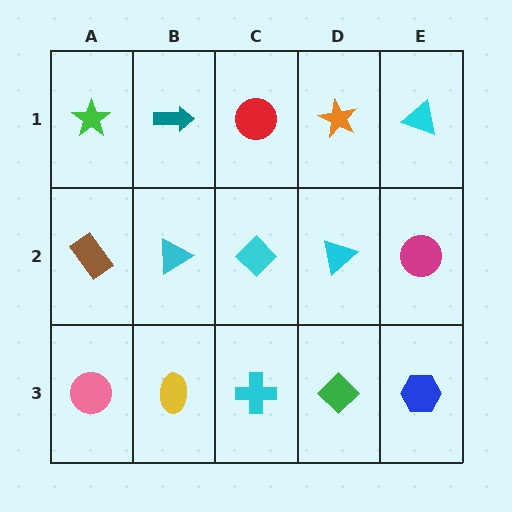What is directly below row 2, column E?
A blue hexagon.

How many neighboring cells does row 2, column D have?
4.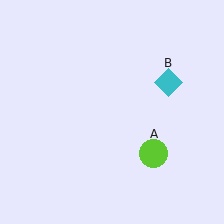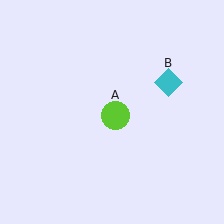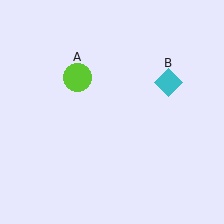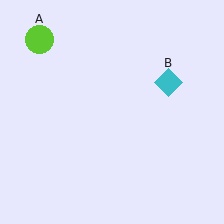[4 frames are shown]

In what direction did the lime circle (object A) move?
The lime circle (object A) moved up and to the left.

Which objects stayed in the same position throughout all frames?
Cyan diamond (object B) remained stationary.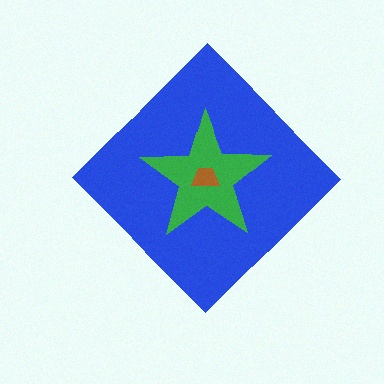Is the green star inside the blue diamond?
Yes.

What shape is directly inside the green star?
The brown trapezoid.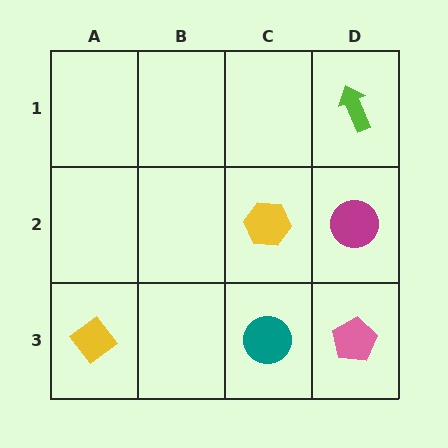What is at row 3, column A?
A yellow diamond.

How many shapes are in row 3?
3 shapes.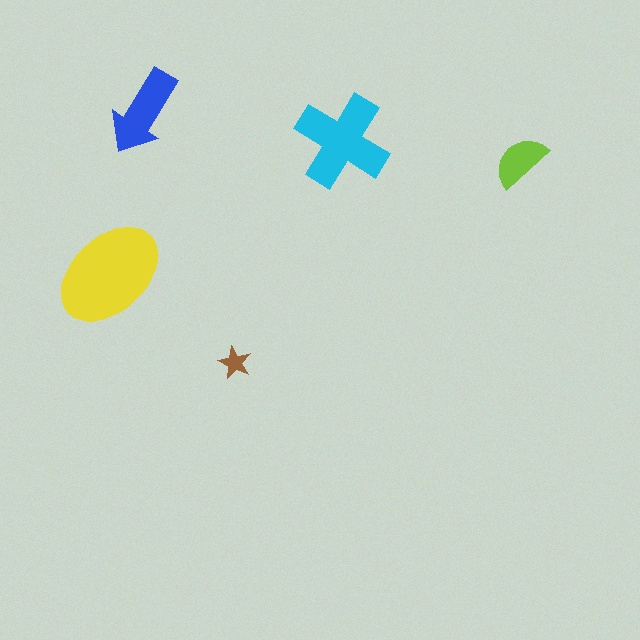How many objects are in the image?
There are 5 objects in the image.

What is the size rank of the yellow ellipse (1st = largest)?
1st.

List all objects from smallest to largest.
The brown star, the lime semicircle, the blue arrow, the cyan cross, the yellow ellipse.